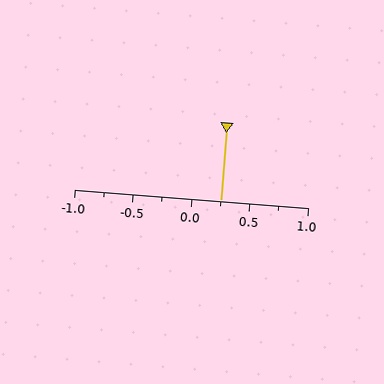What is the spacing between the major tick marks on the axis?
The major ticks are spaced 0.5 apart.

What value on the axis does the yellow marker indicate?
The marker indicates approximately 0.25.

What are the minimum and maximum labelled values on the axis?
The axis runs from -1.0 to 1.0.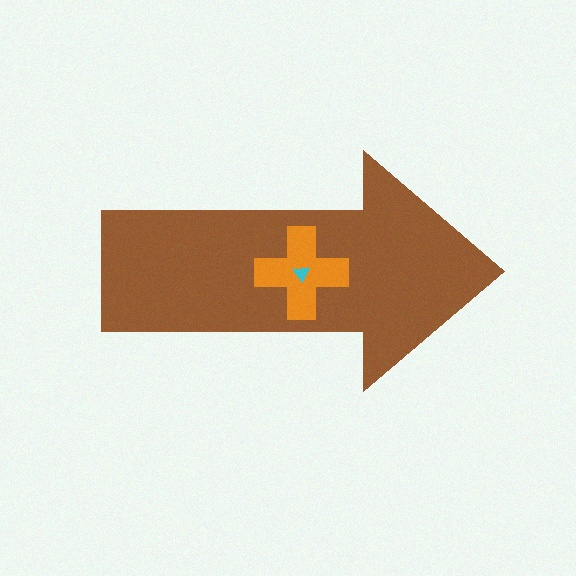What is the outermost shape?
The brown arrow.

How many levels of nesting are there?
3.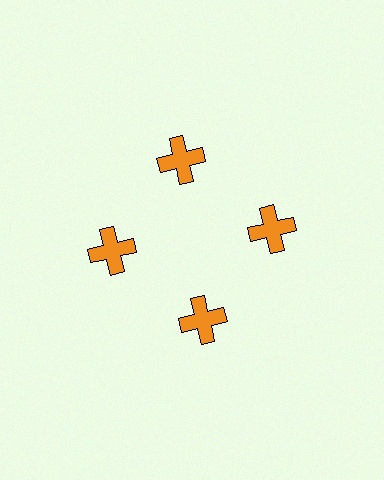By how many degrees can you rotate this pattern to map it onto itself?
The pattern maps onto itself every 90 degrees of rotation.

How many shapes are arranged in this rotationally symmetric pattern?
There are 4 shapes, arranged in 4 groups of 1.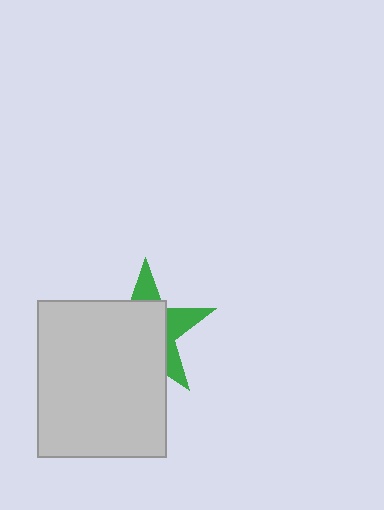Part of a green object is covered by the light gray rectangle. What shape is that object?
It is a star.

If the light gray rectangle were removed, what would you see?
You would see the complete green star.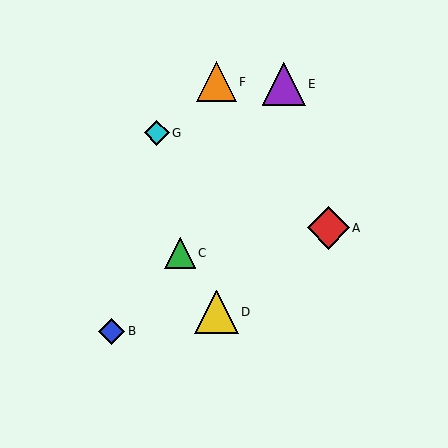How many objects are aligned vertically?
2 objects (D, F) are aligned vertically.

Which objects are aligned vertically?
Objects D, F are aligned vertically.